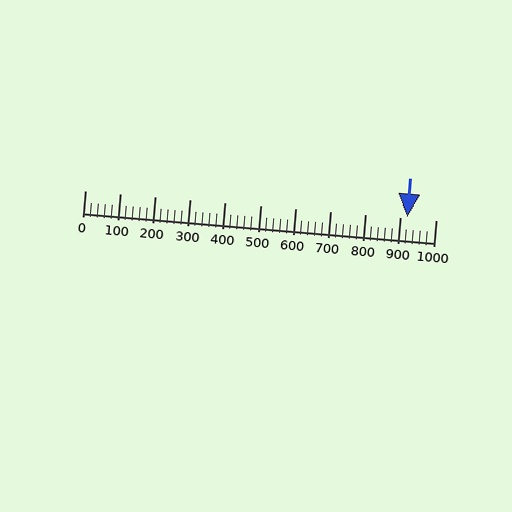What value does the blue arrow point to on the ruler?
The blue arrow points to approximately 920.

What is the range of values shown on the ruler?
The ruler shows values from 0 to 1000.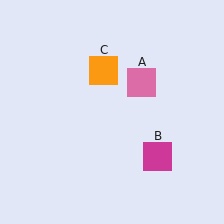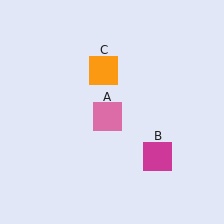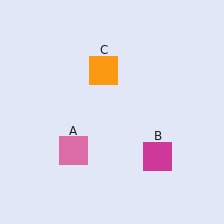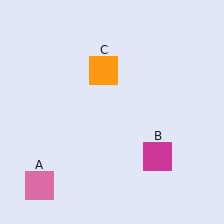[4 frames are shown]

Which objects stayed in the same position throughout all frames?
Magenta square (object B) and orange square (object C) remained stationary.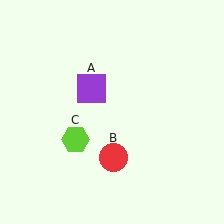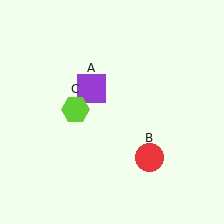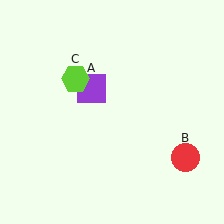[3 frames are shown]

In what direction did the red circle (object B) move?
The red circle (object B) moved right.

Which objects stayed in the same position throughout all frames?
Purple square (object A) remained stationary.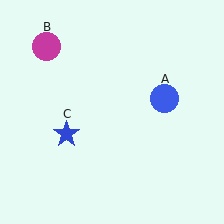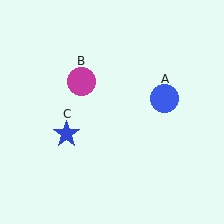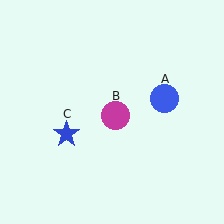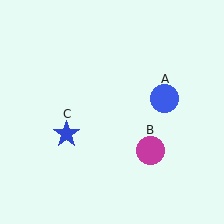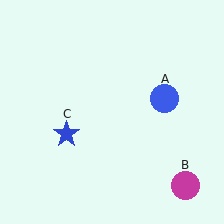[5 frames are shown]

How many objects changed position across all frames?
1 object changed position: magenta circle (object B).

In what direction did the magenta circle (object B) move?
The magenta circle (object B) moved down and to the right.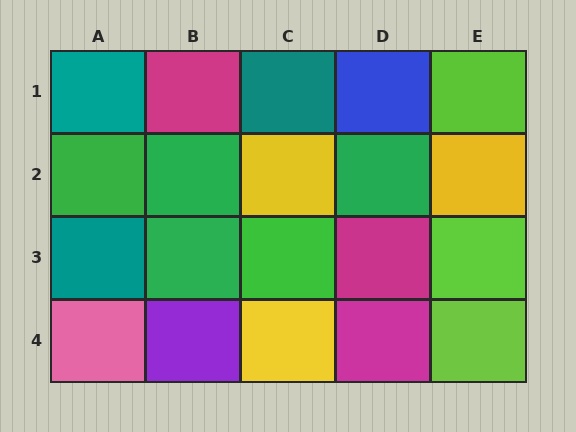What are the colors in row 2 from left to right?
Green, green, yellow, green, yellow.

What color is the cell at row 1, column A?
Teal.